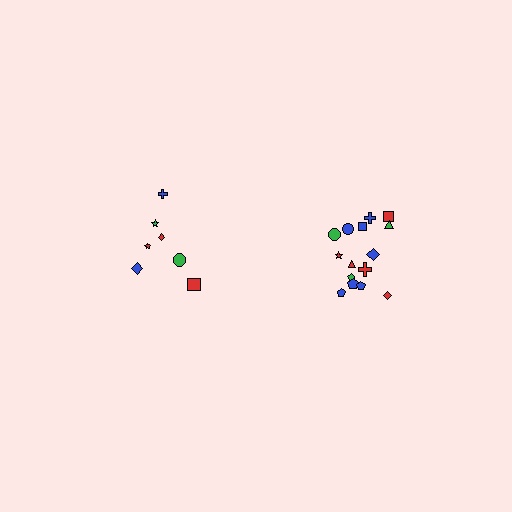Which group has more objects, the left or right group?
The right group.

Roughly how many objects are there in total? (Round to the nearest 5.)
Roughly 20 objects in total.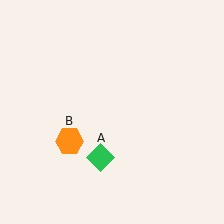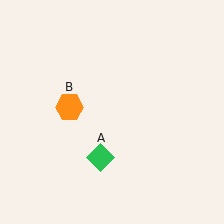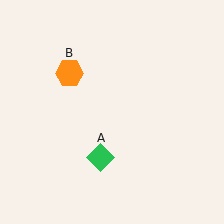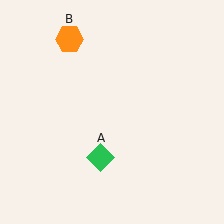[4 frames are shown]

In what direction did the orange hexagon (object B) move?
The orange hexagon (object B) moved up.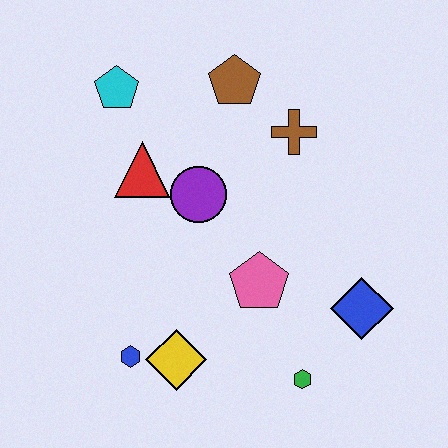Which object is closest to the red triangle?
The purple circle is closest to the red triangle.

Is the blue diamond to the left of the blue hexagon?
No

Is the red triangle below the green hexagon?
No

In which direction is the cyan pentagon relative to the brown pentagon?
The cyan pentagon is to the left of the brown pentagon.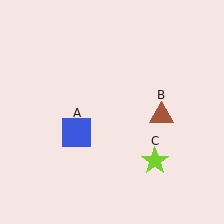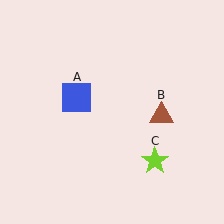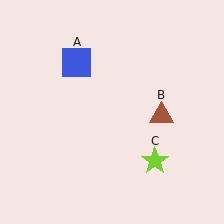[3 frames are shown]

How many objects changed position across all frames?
1 object changed position: blue square (object A).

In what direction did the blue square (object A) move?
The blue square (object A) moved up.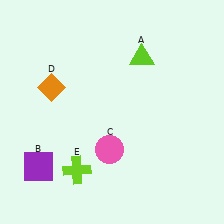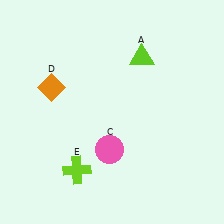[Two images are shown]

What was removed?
The purple square (B) was removed in Image 2.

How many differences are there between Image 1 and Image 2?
There is 1 difference between the two images.